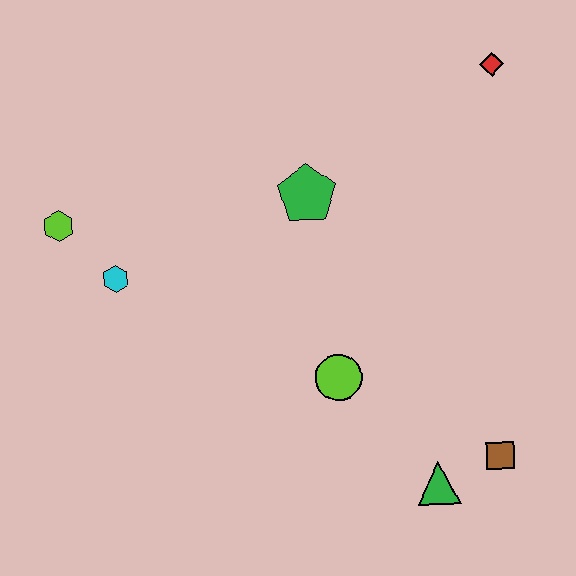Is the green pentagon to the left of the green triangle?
Yes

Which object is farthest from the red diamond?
The lime hexagon is farthest from the red diamond.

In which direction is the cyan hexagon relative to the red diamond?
The cyan hexagon is to the left of the red diamond.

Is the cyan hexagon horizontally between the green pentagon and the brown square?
No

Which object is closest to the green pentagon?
The lime circle is closest to the green pentagon.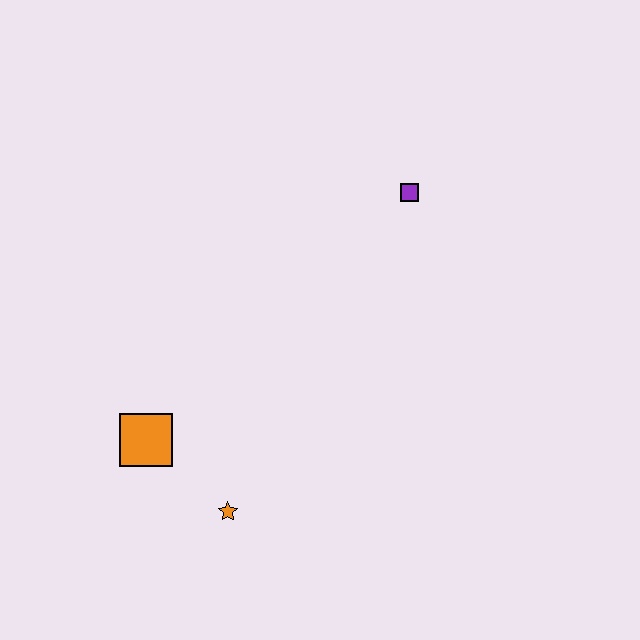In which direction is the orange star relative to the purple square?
The orange star is below the purple square.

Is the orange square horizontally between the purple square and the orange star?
No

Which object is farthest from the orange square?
The purple square is farthest from the orange square.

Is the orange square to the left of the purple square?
Yes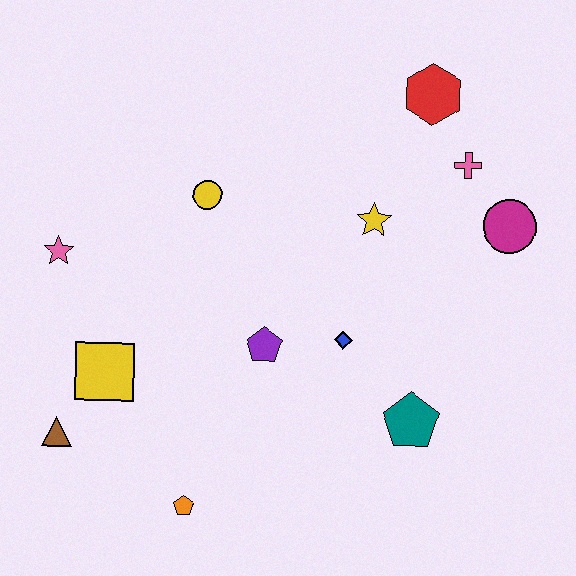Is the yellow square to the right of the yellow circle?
No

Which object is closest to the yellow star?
The pink cross is closest to the yellow star.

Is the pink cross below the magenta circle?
No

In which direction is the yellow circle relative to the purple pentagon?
The yellow circle is above the purple pentagon.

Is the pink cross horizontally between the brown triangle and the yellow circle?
No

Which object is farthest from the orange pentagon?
The red hexagon is farthest from the orange pentagon.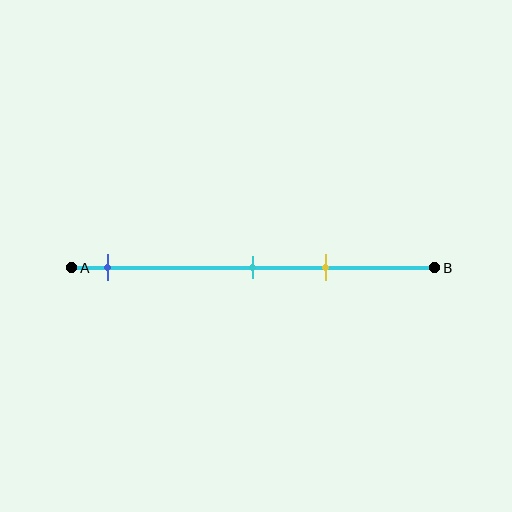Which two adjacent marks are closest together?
The cyan and yellow marks are the closest adjacent pair.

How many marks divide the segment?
There are 3 marks dividing the segment.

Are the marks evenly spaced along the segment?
No, the marks are not evenly spaced.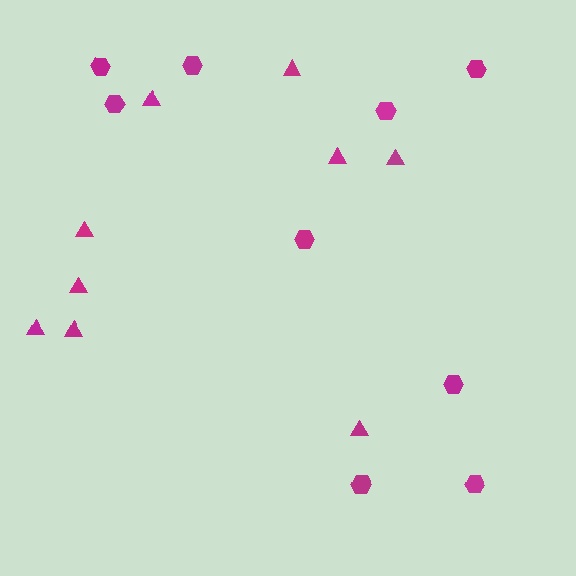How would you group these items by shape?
There are 2 groups: one group of hexagons (9) and one group of triangles (9).